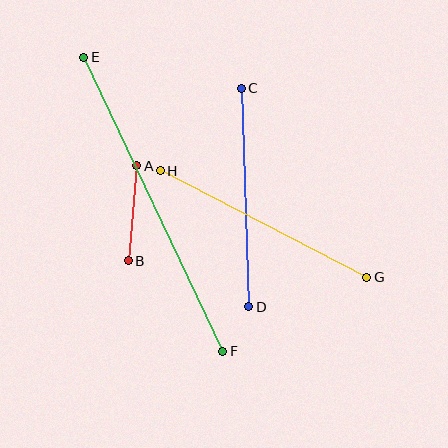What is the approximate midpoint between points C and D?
The midpoint is at approximately (245, 198) pixels.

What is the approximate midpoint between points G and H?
The midpoint is at approximately (264, 224) pixels.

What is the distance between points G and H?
The distance is approximately 232 pixels.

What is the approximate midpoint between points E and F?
The midpoint is at approximately (153, 204) pixels.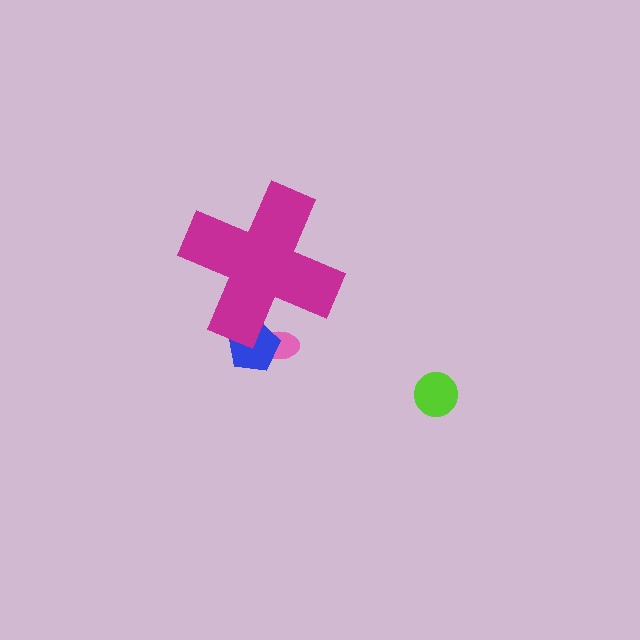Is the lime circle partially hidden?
No, the lime circle is fully visible.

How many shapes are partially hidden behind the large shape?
2 shapes are partially hidden.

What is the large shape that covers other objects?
A magenta cross.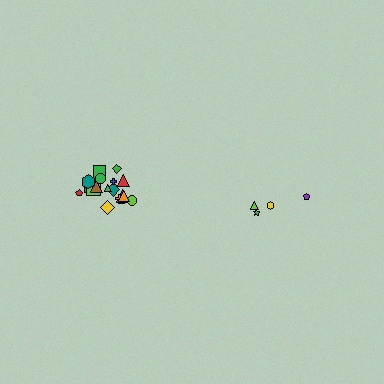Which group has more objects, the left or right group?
The left group.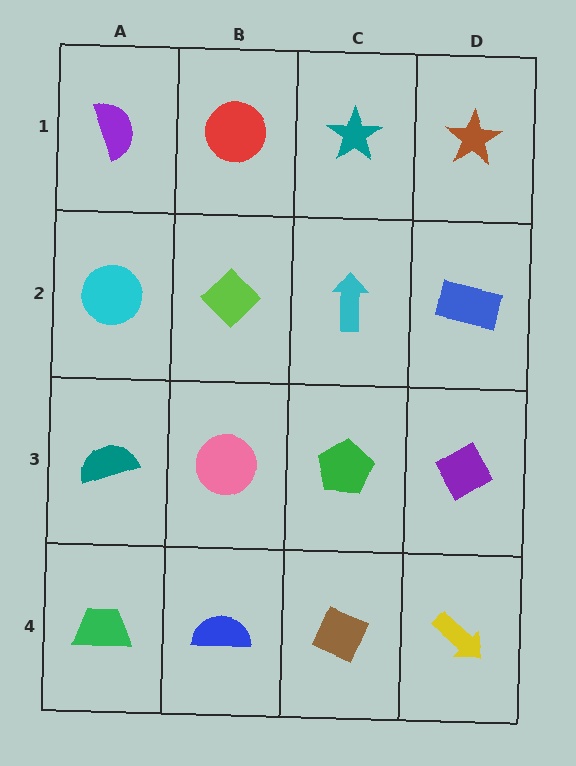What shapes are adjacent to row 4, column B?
A pink circle (row 3, column B), a green trapezoid (row 4, column A), a brown diamond (row 4, column C).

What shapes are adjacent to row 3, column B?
A lime diamond (row 2, column B), a blue semicircle (row 4, column B), a teal semicircle (row 3, column A), a green pentagon (row 3, column C).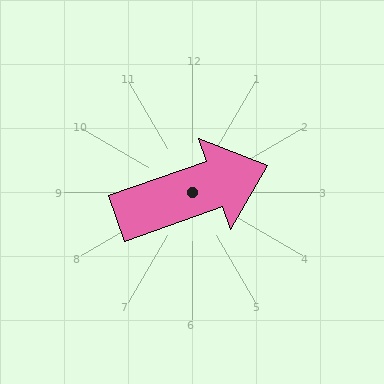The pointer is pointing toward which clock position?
Roughly 2 o'clock.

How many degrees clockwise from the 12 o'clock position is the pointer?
Approximately 71 degrees.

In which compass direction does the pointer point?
East.